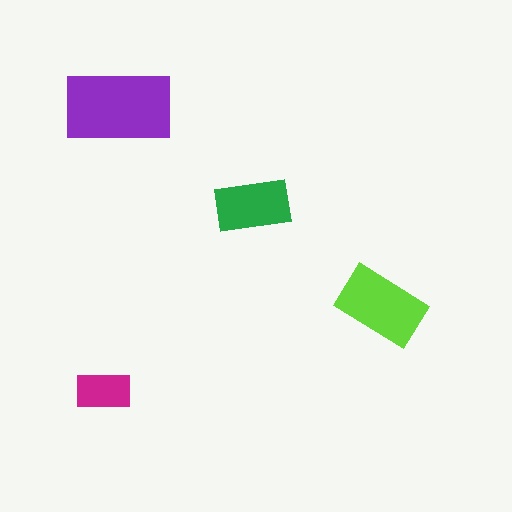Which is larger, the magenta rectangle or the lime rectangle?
The lime one.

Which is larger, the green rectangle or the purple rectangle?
The purple one.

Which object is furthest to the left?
The magenta rectangle is leftmost.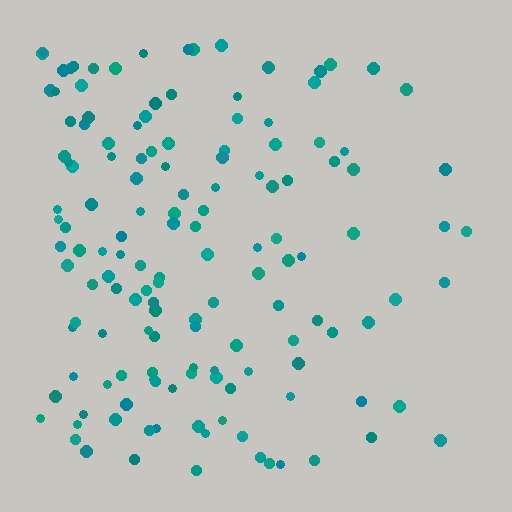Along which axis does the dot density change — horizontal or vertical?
Horizontal.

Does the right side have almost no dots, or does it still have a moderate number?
Still a moderate number, just noticeably fewer than the left.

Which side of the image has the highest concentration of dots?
The left.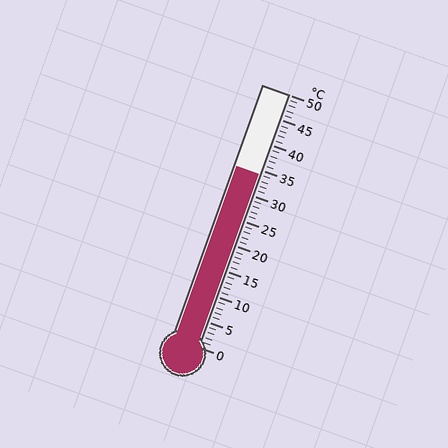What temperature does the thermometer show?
The thermometer shows approximately 34°C.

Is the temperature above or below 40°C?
The temperature is below 40°C.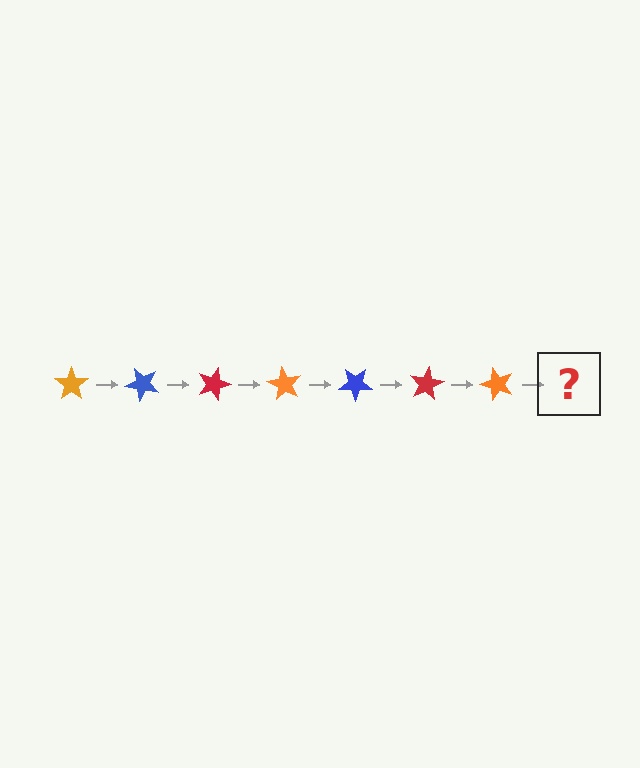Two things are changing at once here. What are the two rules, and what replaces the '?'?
The two rules are that it rotates 45 degrees each step and the color cycles through orange, blue, and red. The '?' should be a blue star, rotated 315 degrees from the start.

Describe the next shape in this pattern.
It should be a blue star, rotated 315 degrees from the start.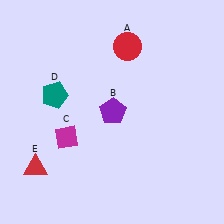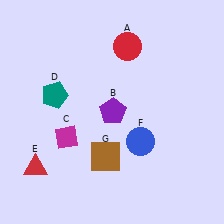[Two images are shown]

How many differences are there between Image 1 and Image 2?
There are 2 differences between the two images.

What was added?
A blue circle (F), a brown square (G) were added in Image 2.